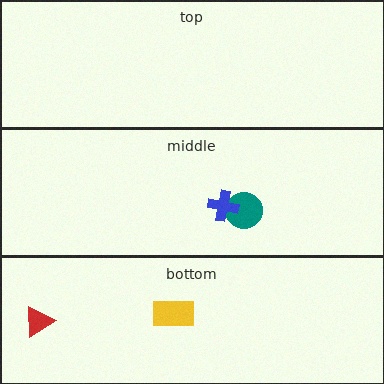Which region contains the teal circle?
The middle region.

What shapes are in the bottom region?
The yellow rectangle, the red triangle.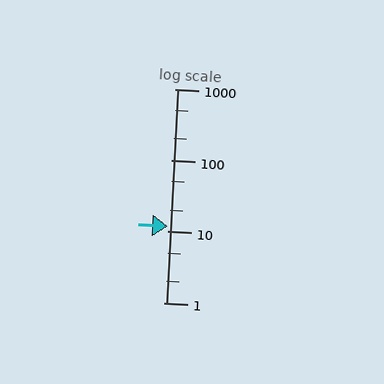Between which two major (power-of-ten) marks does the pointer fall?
The pointer is between 10 and 100.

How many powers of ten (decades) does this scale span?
The scale spans 3 decades, from 1 to 1000.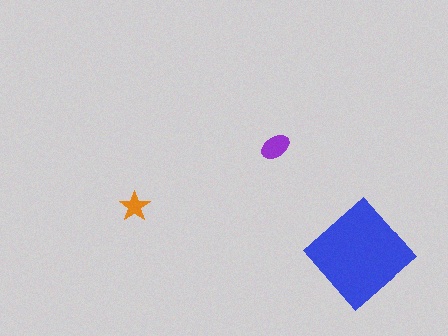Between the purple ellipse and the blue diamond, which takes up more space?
The blue diamond.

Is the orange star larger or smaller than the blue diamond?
Smaller.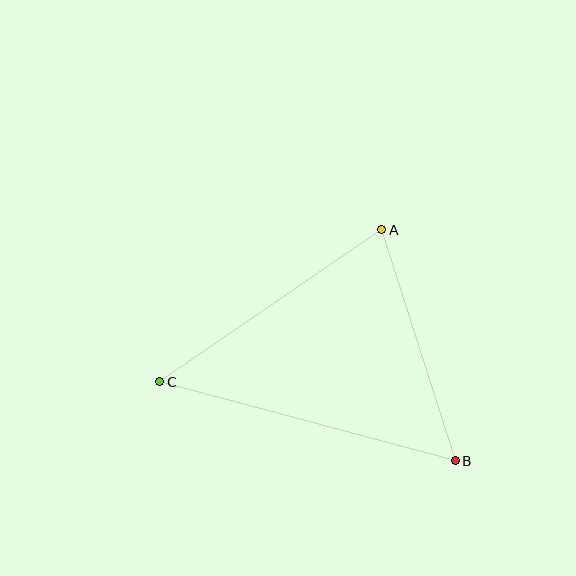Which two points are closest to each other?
Points A and B are closest to each other.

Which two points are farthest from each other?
Points B and C are farthest from each other.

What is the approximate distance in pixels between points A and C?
The distance between A and C is approximately 269 pixels.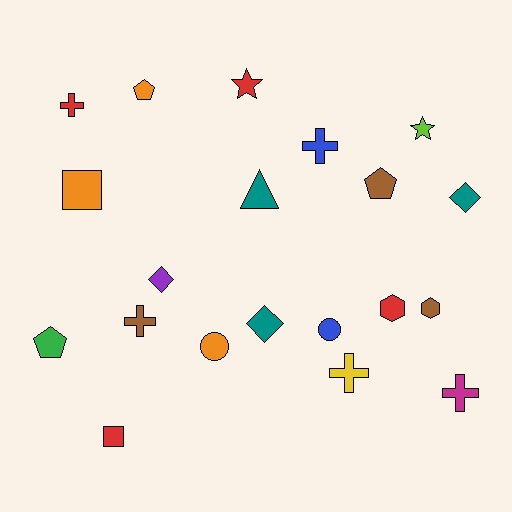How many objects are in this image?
There are 20 objects.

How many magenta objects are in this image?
There is 1 magenta object.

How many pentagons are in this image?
There are 3 pentagons.